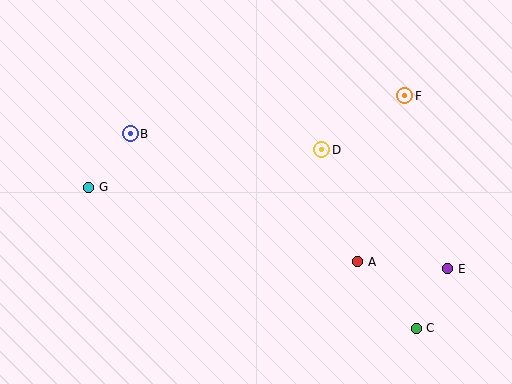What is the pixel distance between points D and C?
The distance between D and C is 202 pixels.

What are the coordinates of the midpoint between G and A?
The midpoint between G and A is at (223, 225).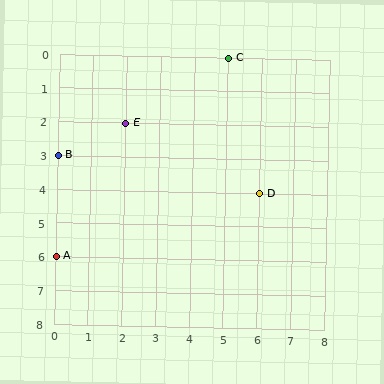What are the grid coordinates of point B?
Point B is at grid coordinates (0, 3).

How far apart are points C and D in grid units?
Points C and D are 1 column and 4 rows apart (about 4.1 grid units diagonally).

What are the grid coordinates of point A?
Point A is at grid coordinates (0, 6).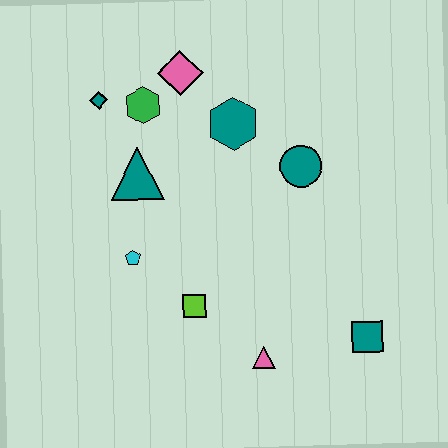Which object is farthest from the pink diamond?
The teal square is farthest from the pink diamond.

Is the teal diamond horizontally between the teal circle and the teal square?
No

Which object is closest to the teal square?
The pink triangle is closest to the teal square.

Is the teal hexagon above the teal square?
Yes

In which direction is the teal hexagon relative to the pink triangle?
The teal hexagon is above the pink triangle.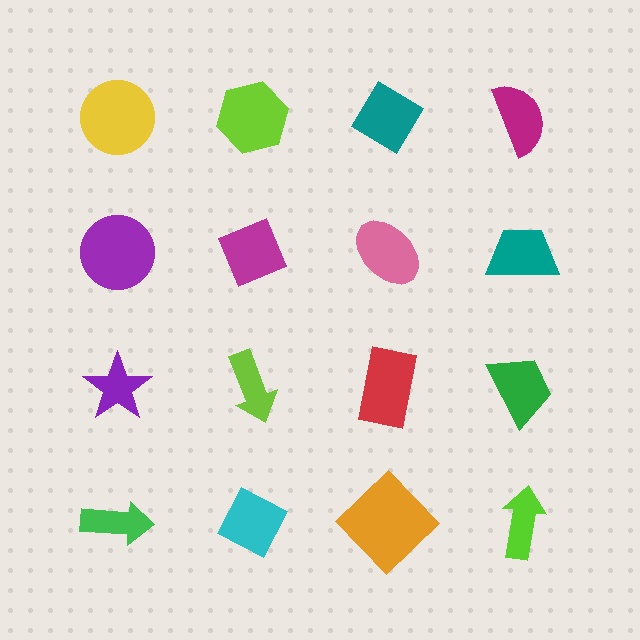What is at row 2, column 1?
A purple circle.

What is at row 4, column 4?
A lime arrow.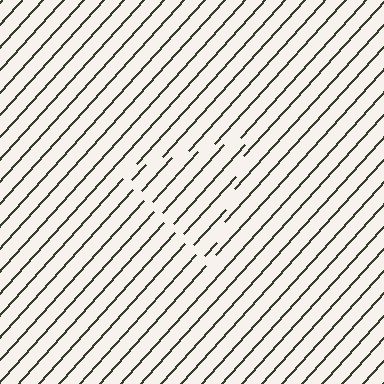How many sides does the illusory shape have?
3 sides — the line-ends trace a triangle.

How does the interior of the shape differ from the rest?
The interior of the shape contains the same grating, shifted by half a period — the contour is defined by the phase discontinuity where line-ends from the inner and outer gratings abut.